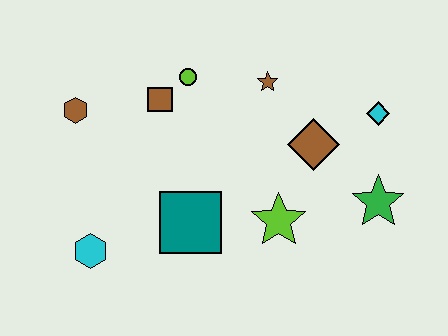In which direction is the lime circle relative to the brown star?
The lime circle is to the left of the brown star.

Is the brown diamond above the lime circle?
No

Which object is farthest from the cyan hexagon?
The cyan diamond is farthest from the cyan hexagon.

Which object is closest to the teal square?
The lime star is closest to the teal square.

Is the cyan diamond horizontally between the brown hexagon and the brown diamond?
No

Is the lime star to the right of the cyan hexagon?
Yes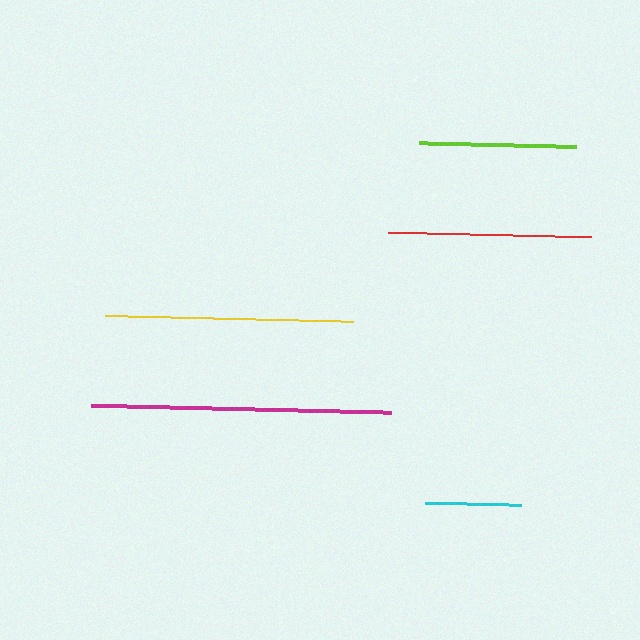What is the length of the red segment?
The red segment is approximately 203 pixels long.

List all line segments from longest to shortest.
From longest to shortest: magenta, yellow, red, lime, cyan.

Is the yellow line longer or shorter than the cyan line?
The yellow line is longer than the cyan line.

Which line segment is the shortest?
The cyan line is the shortest at approximately 95 pixels.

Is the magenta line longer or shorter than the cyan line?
The magenta line is longer than the cyan line.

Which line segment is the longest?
The magenta line is the longest at approximately 300 pixels.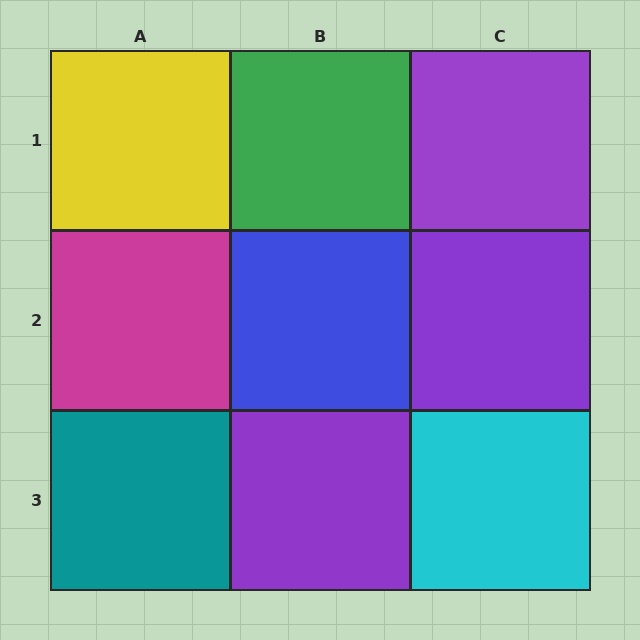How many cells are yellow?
1 cell is yellow.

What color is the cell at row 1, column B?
Green.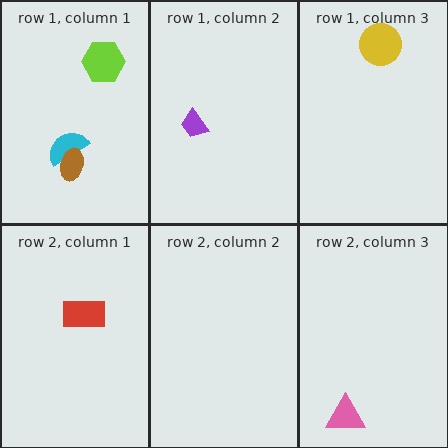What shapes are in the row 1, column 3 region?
The yellow circle.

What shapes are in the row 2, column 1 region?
The red rectangle.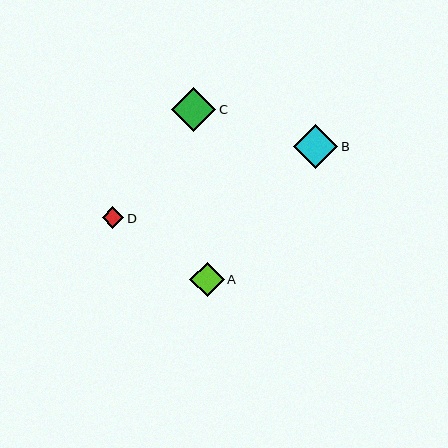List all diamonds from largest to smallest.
From largest to smallest: C, B, A, D.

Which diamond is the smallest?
Diamond D is the smallest with a size of approximately 21 pixels.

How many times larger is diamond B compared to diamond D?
Diamond B is approximately 2.1 times the size of diamond D.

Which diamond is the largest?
Diamond C is the largest with a size of approximately 44 pixels.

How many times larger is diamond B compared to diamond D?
Diamond B is approximately 2.1 times the size of diamond D.